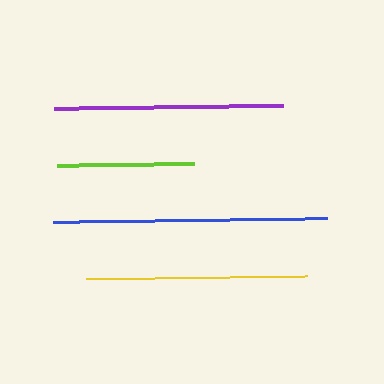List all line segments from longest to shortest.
From longest to shortest: blue, purple, yellow, lime.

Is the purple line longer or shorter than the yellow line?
The purple line is longer than the yellow line.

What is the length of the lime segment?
The lime segment is approximately 137 pixels long.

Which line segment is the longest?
The blue line is the longest at approximately 274 pixels.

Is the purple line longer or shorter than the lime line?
The purple line is longer than the lime line.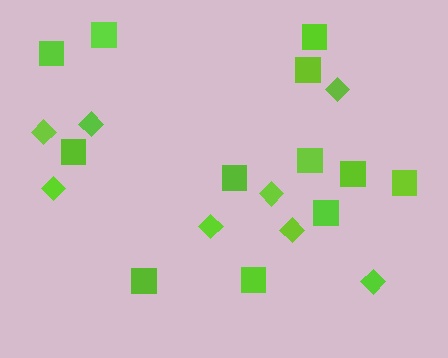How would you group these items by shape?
There are 2 groups: one group of diamonds (8) and one group of squares (12).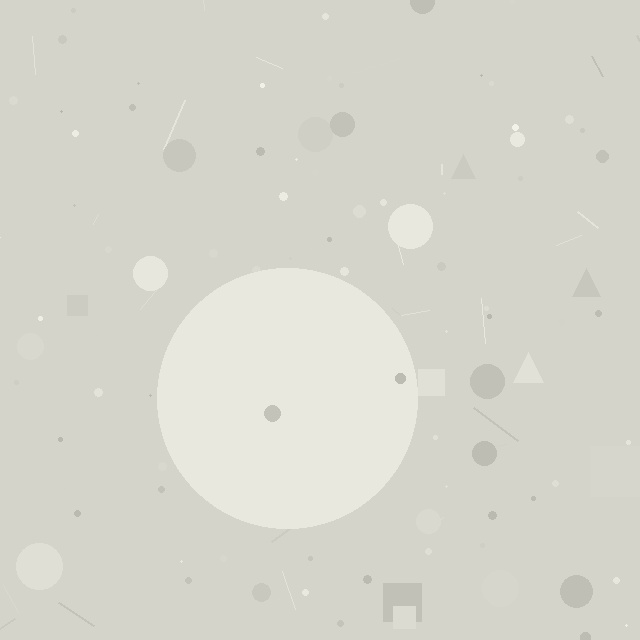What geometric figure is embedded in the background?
A circle is embedded in the background.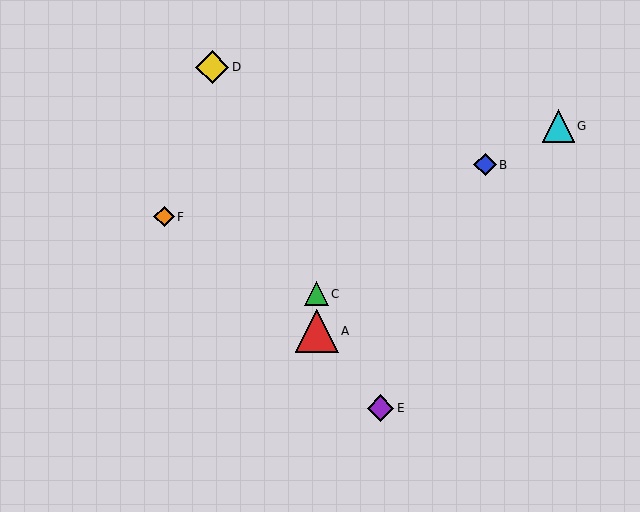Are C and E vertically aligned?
No, C is at x≈317 and E is at x≈381.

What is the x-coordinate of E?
Object E is at x≈381.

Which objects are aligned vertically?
Objects A, C are aligned vertically.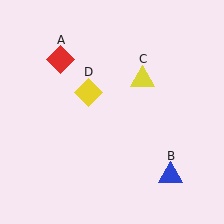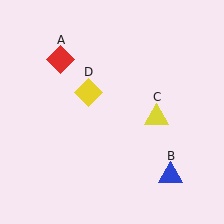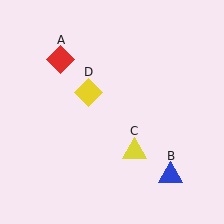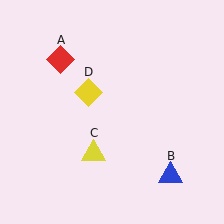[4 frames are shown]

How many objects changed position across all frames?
1 object changed position: yellow triangle (object C).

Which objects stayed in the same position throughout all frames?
Red diamond (object A) and blue triangle (object B) and yellow diamond (object D) remained stationary.